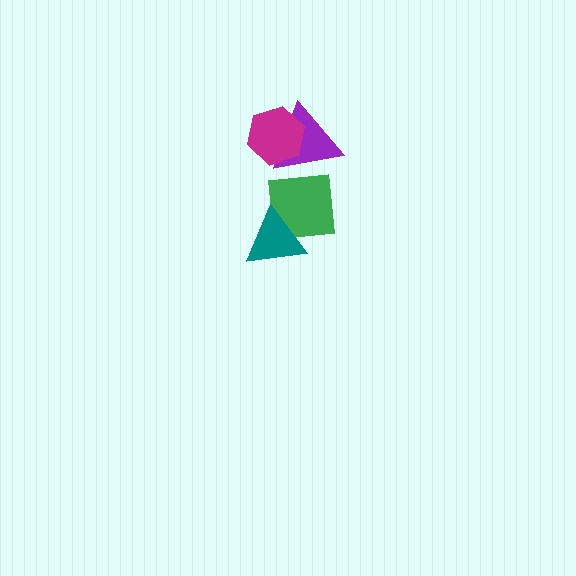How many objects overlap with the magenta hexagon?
1 object overlaps with the magenta hexagon.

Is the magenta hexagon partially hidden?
No, no other shape covers it.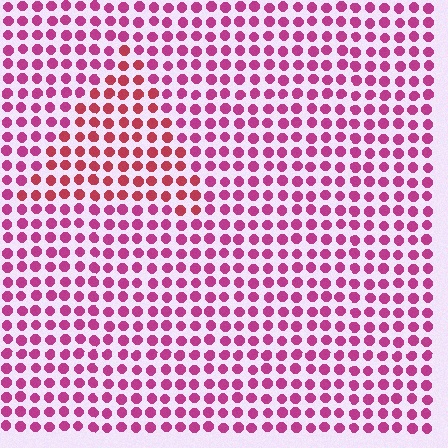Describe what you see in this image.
The image is filled with small magenta elements in a uniform arrangement. A triangle-shaped region is visible where the elements are tinted to a slightly different hue, forming a subtle color boundary.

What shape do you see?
I see a triangle.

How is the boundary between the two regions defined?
The boundary is defined purely by a slight shift in hue (about 27 degrees). Spacing, size, and orientation are identical on both sides.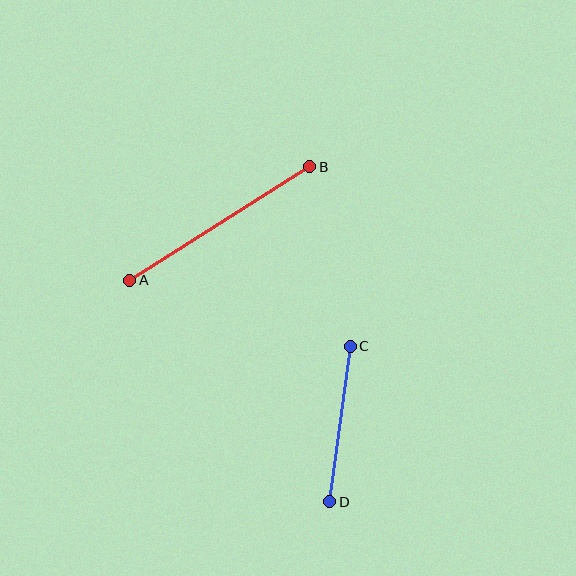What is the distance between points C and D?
The distance is approximately 157 pixels.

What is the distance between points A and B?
The distance is approximately 213 pixels.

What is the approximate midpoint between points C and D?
The midpoint is at approximately (340, 424) pixels.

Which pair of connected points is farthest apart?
Points A and B are farthest apart.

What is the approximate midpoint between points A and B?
The midpoint is at approximately (220, 223) pixels.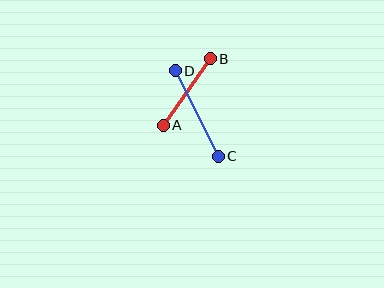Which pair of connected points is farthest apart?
Points C and D are farthest apart.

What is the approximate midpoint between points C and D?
The midpoint is at approximately (197, 113) pixels.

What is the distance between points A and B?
The distance is approximately 82 pixels.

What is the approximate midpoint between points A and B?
The midpoint is at approximately (187, 92) pixels.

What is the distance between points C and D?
The distance is approximately 96 pixels.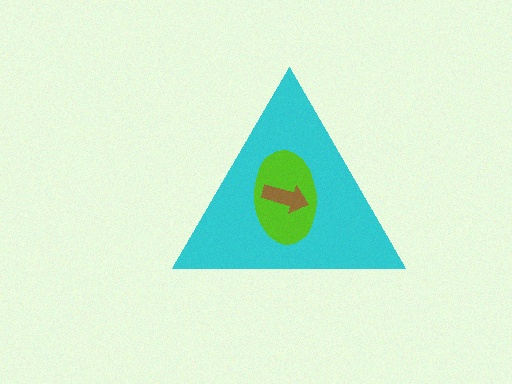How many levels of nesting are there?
3.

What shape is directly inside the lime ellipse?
The brown arrow.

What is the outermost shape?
The cyan triangle.